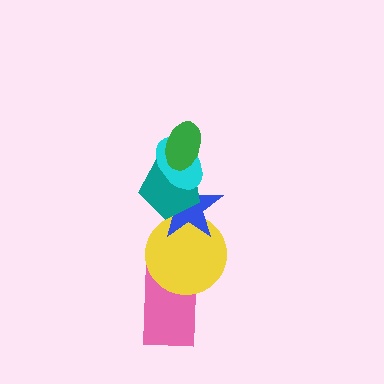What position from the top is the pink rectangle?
The pink rectangle is 6th from the top.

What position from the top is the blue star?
The blue star is 4th from the top.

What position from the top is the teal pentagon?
The teal pentagon is 3rd from the top.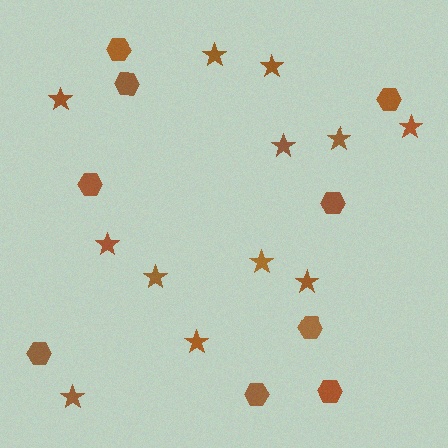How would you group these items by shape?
There are 2 groups: one group of hexagons (9) and one group of stars (12).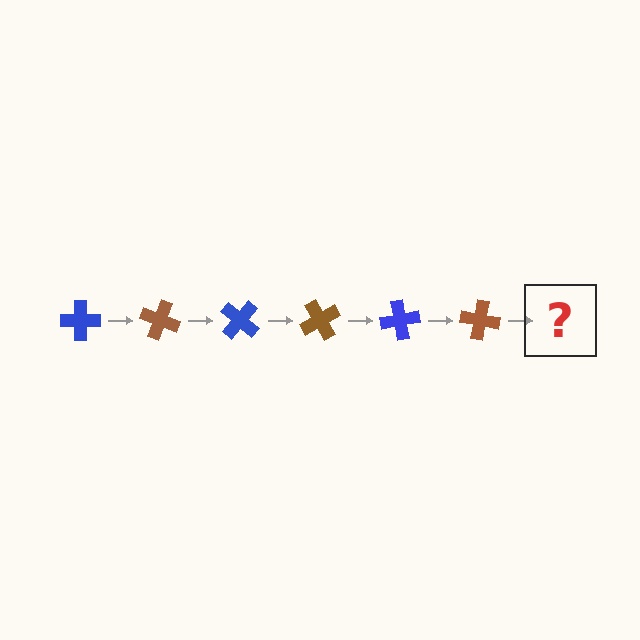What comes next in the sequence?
The next element should be a blue cross, rotated 120 degrees from the start.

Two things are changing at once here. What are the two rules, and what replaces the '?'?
The two rules are that it rotates 20 degrees each step and the color cycles through blue and brown. The '?' should be a blue cross, rotated 120 degrees from the start.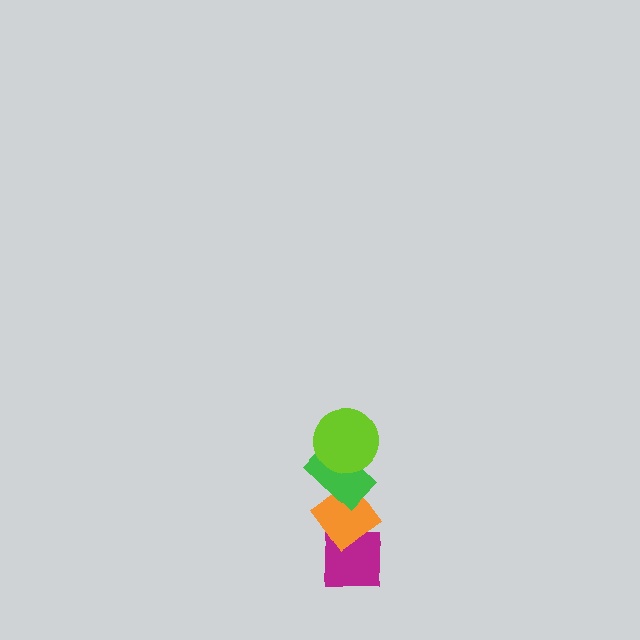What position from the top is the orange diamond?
The orange diamond is 3rd from the top.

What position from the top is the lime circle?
The lime circle is 1st from the top.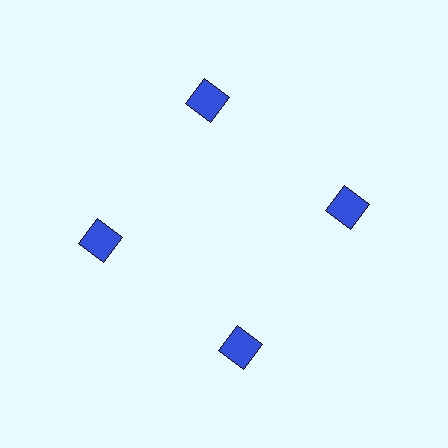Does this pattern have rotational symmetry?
Yes, this pattern has 4-fold rotational symmetry. It looks the same after rotating 90 degrees around the center.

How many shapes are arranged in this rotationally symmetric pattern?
There are 4 shapes, arranged in 4 groups of 1.